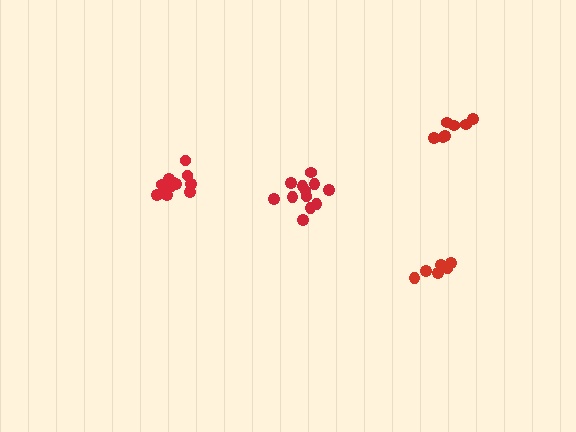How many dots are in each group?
Group 1: 12 dots, Group 2: 12 dots, Group 3: 7 dots, Group 4: 6 dots (37 total).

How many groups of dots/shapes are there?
There are 4 groups.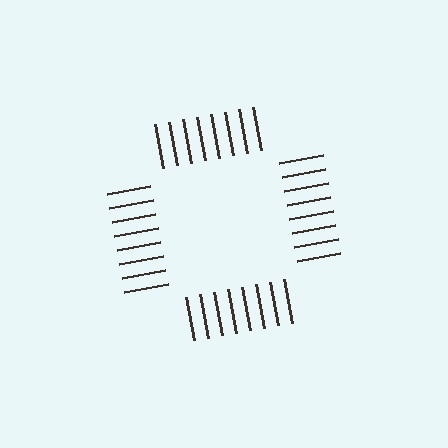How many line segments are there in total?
32 — 8 along each of the 4 edges.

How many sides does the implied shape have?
4 sides — the line-ends trace a square.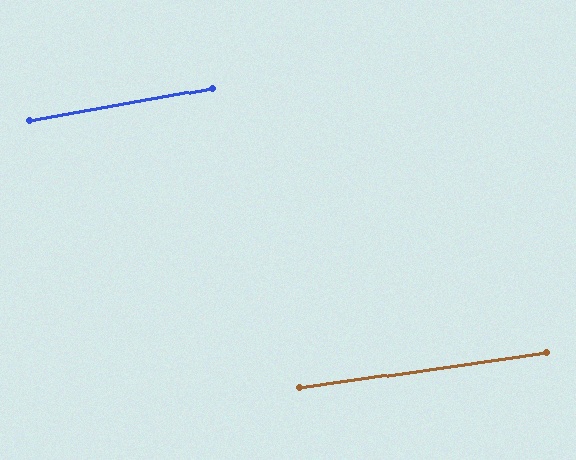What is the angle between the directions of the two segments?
Approximately 2 degrees.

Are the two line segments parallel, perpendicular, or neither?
Parallel — their directions differ by only 1.8°.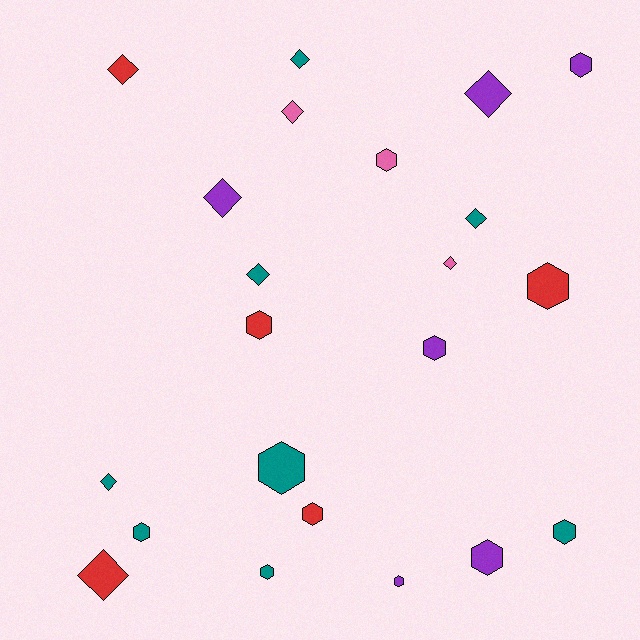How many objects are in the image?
There are 22 objects.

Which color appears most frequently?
Teal, with 8 objects.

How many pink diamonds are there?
There are 2 pink diamonds.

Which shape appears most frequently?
Hexagon, with 12 objects.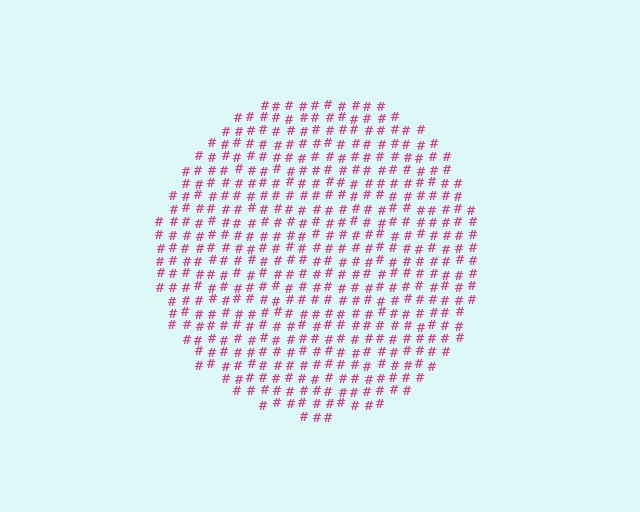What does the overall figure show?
The overall figure shows a circle.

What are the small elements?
The small elements are hash symbols.